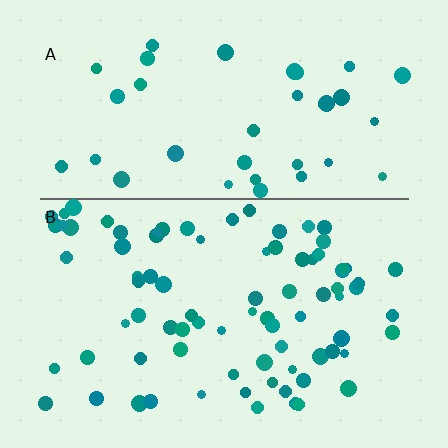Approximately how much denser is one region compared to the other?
Approximately 2.1× — region B over region A.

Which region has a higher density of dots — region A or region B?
B (the bottom).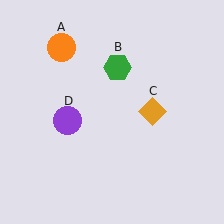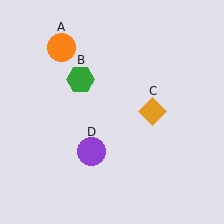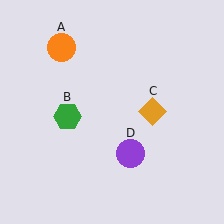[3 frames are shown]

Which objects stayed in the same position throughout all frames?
Orange circle (object A) and orange diamond (object C) remained stationary.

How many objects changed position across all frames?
2 objects changed position: green hexagon (object B), purple circle (object D).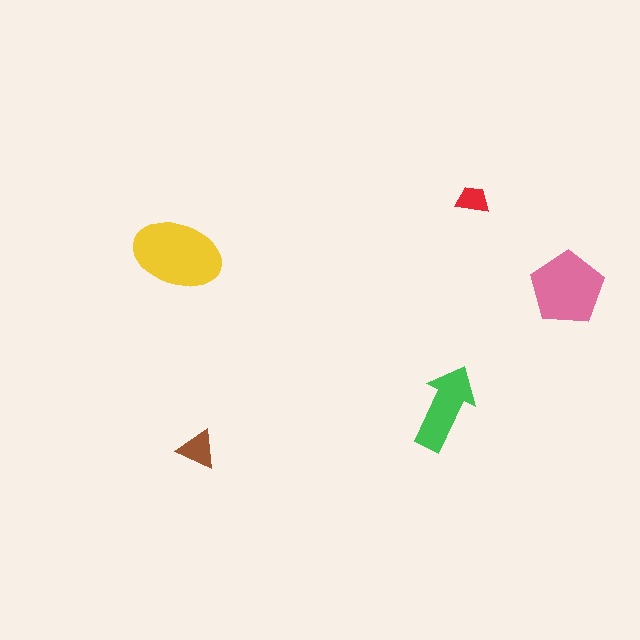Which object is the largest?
The yellow ellipse.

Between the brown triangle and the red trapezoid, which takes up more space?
The brown triangle.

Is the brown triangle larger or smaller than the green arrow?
Smaller.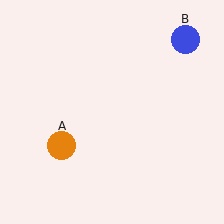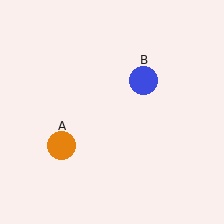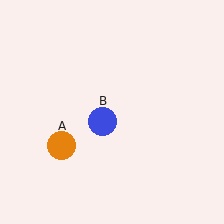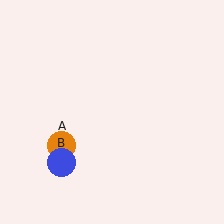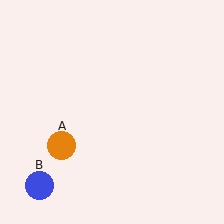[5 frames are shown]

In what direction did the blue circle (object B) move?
The blue circle (object B) moved down and to the left.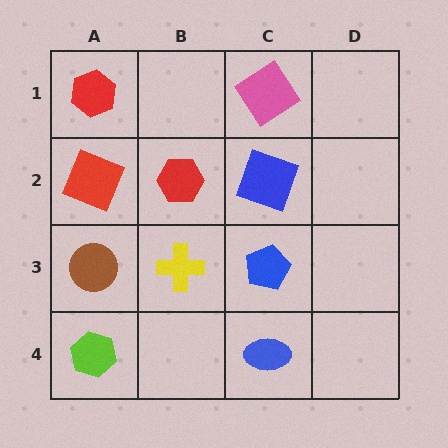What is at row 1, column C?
A pink diamond.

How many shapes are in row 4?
2 shapes.